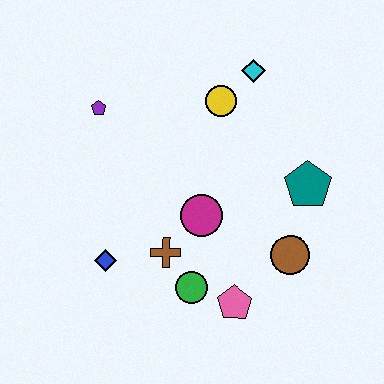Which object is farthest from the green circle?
The cyan diamond is farthest from the green circle.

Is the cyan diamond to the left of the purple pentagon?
No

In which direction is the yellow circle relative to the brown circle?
The yellow circle is above the brown circle.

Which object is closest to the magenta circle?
The brown cross is closest to the magenta circle.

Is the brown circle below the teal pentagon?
Yes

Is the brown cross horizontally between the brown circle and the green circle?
No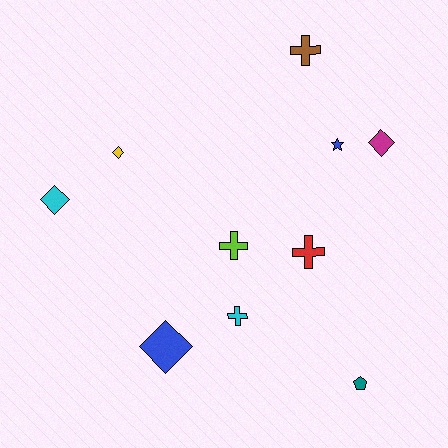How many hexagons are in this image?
There are no hexagons.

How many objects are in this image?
There are 10 objects.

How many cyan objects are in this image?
There are 2 cyan objects.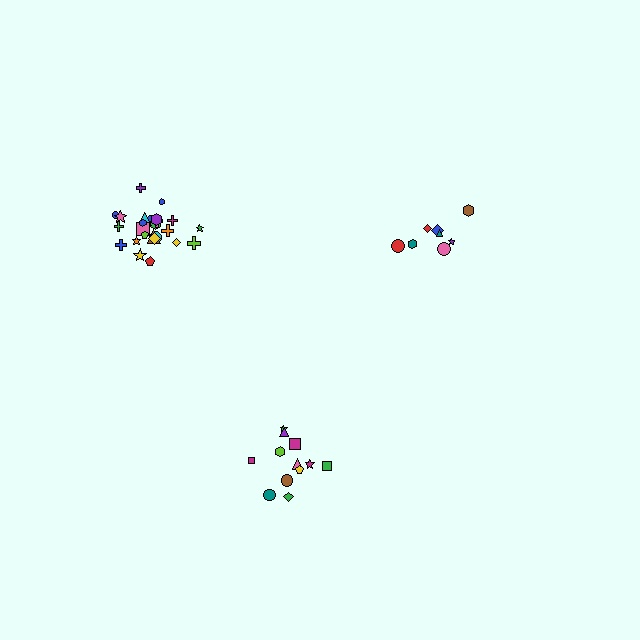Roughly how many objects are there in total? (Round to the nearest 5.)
Roughly 45 objects in total.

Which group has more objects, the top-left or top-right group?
The top-left group.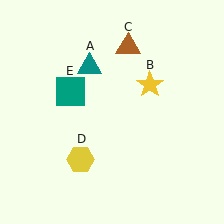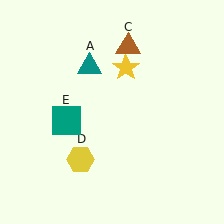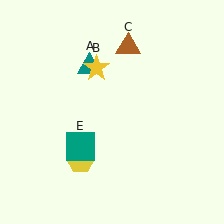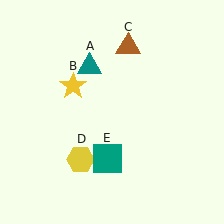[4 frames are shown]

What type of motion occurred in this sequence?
The yellow star (object B), teal square (object E) rotated counterclockwise around the center of the scene.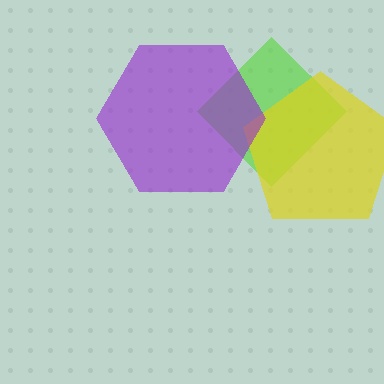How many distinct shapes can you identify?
There are 3 distinct shapes: a lime diamond, a yellow pentagon, a purple hexagon.